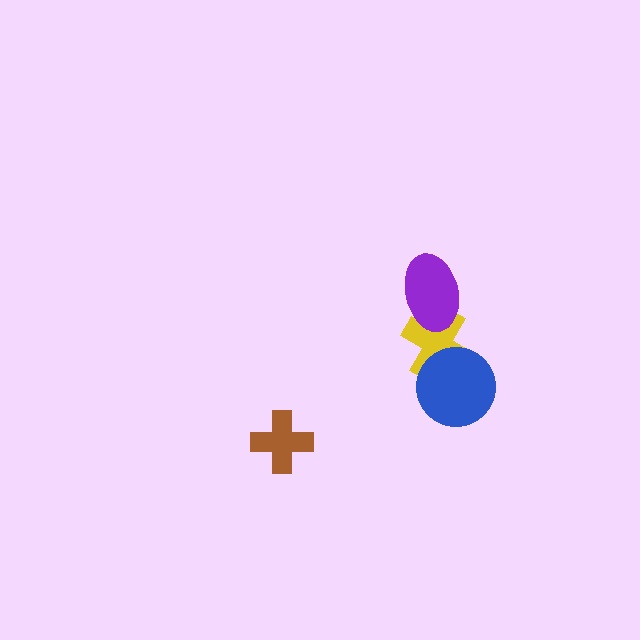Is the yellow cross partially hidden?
Yes, it is partially covered by another shape.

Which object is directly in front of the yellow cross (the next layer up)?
The blue circle is directly in front of the yellow cross.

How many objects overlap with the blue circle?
1 object overlaps with the blue circle.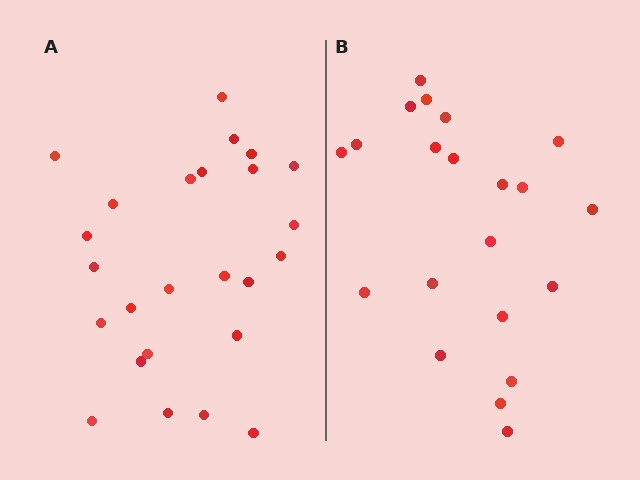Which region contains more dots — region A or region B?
Region A (the left region) has more dots.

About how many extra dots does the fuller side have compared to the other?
Region A has about 4 more dots than region B.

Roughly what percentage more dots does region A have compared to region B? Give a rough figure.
About 20% more.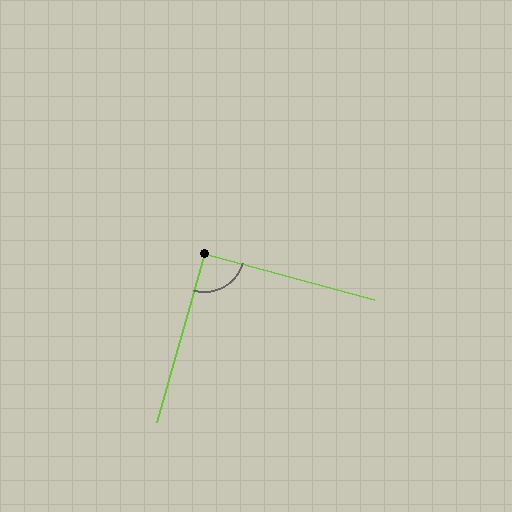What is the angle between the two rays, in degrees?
Approximately 91 degrees.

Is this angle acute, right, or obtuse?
It is approximately a right angle.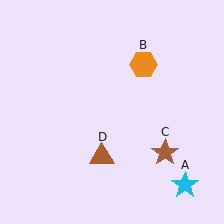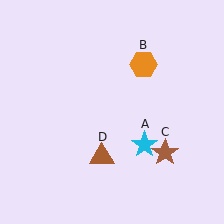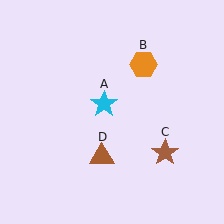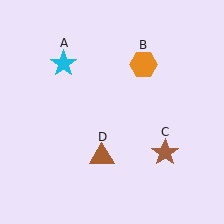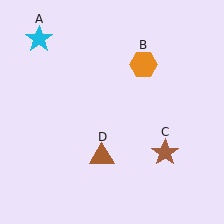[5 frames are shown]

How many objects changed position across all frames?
1 object changed position: cyan star (object A).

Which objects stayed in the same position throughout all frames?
Orange hexagon (object B) and brown star (object C) and brown triangle (object D) remained stationary.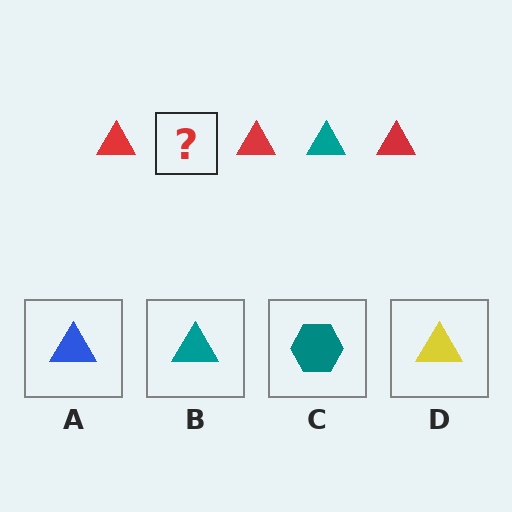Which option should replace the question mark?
Option B.